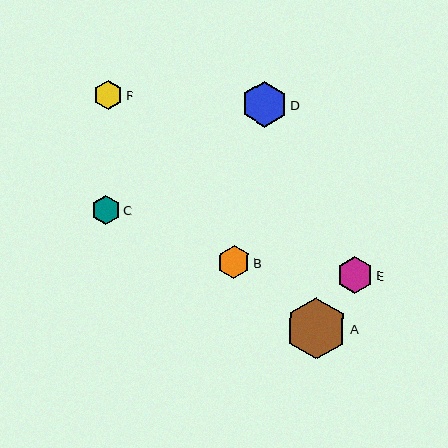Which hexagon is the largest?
Hexagon A is the largest with a size of approximately 61 pixels.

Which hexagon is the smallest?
Hexagon C is the smallest with a size of approximately 29 pixels.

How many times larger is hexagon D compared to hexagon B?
Hexagon D is approximately 1.4 times the size of hexagon B.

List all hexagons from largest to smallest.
From largest to smallest: A, D, E, B, F, C.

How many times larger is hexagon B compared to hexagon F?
Hexagon B is approximately 1.1 times the size of hexagon F.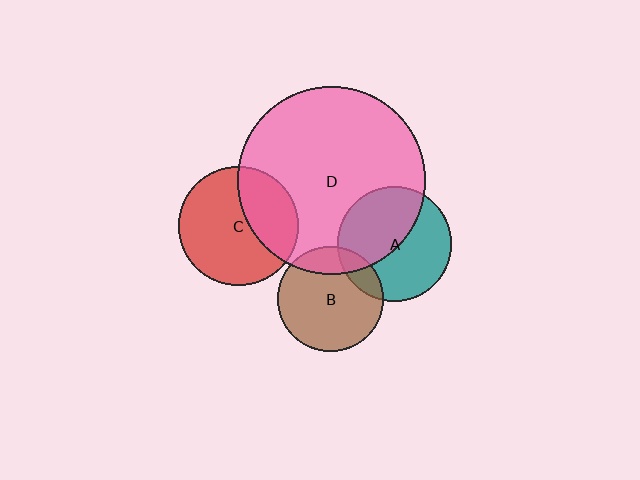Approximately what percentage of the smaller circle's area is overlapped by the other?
Approximately 20%.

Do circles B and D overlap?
Yes.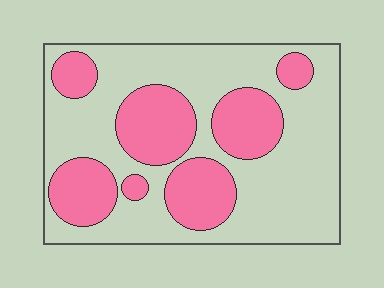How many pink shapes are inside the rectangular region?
7.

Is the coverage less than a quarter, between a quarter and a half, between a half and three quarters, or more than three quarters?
Between a quarter and a half.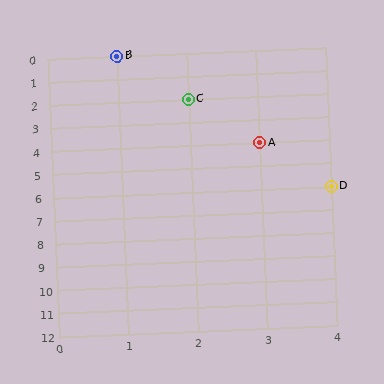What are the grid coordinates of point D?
Point D is at grid coordinates (4, 6).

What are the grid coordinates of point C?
Point C is at grid coordinates (2, 2).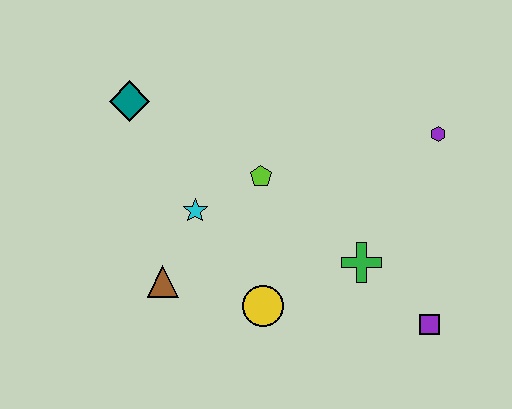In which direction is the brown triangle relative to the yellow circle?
The brown triangle is to the left of the yellow circle.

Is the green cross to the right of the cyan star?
Yes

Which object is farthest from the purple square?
The teal diamond is farthest from the purple square.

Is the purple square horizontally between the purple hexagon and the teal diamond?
Yes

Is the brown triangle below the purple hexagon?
Yes